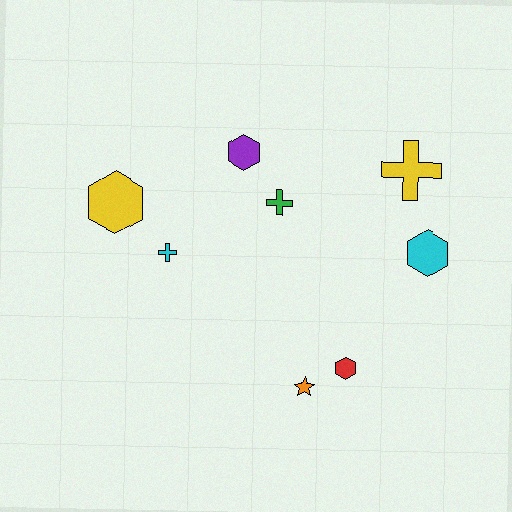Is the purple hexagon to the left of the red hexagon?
Yes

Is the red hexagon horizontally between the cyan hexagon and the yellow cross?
No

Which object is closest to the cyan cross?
The yellow hexagon is closest to the cyan cross.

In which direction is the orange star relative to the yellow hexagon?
The orange star is to the right of the yellow hexagon.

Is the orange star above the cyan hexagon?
No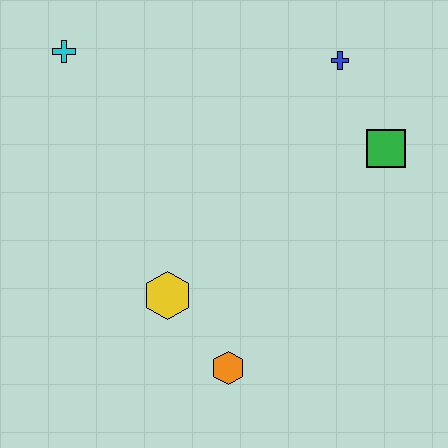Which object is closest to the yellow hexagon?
The orange hexagon is closest to the yellow hexagon.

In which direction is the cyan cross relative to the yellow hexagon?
The cyan cross is above the yellow hexagon.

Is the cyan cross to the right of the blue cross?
No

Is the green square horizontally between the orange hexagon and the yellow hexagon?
No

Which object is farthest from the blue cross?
The orange hexagon is farthest from the blue cross.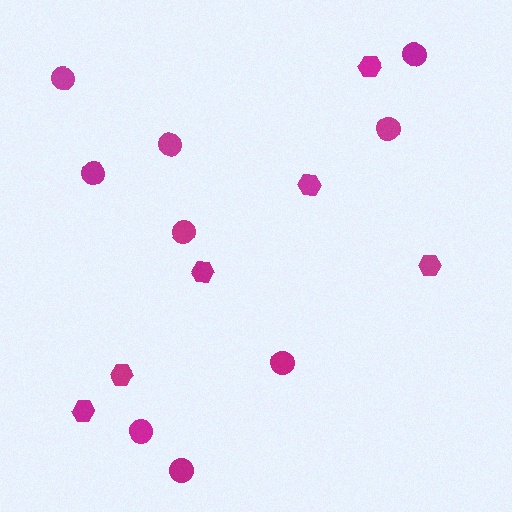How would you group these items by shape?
There are 2 groups: one group of circles (9) and one group of hexagons (6).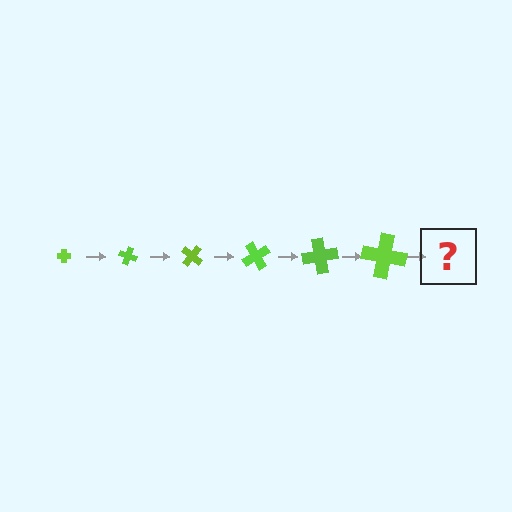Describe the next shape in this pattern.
It should be a cross, larger than the previous one and rotated 120 degrees from the start.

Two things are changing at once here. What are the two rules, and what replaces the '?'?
The two rules are that the cross grows larger each step and it rotates 20 degrees each step. The '?' should be a cross, larger than the previous one and rotated 120 degrees from the start.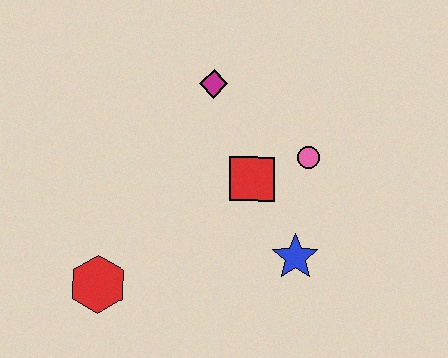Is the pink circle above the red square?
Yes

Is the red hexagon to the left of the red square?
Yes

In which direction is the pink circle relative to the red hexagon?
The pink circle is to the right of the red hexagon.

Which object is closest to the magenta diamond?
The red square is closest to the magenta diamond.